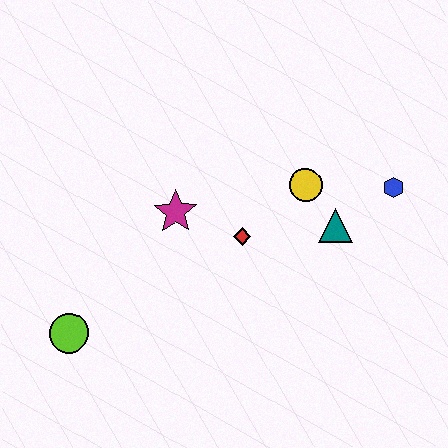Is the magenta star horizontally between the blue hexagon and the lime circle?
Yes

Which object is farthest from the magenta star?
The blue hexagon is farthest from the magenta star.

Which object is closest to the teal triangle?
The yellow circle is closest to the teal triangle.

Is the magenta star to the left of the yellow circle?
Yes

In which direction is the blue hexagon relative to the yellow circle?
The blue hexagon is to the right of the yellow circle.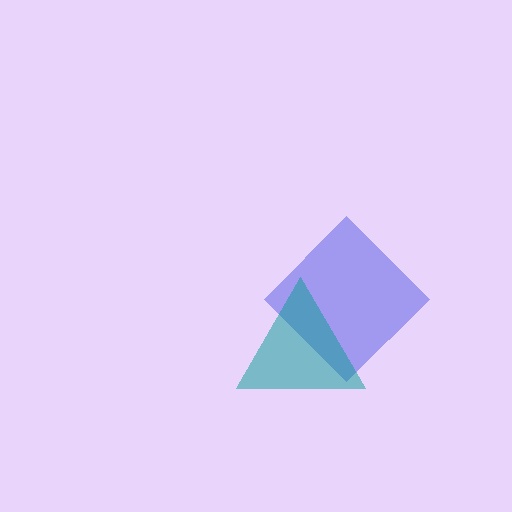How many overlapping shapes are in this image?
There are 2 overlapping shapes in the image.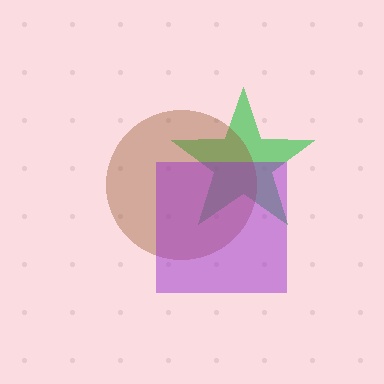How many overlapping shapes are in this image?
There are 3 overlapping shapes in the image.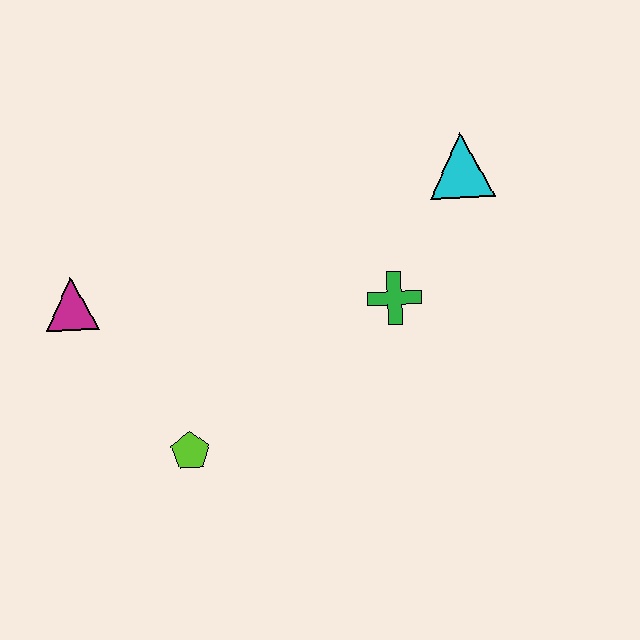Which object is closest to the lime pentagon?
The magenta triangle is closest to the lime pentagon.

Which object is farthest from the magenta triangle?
The cyan triangle is farthest from the magenta triangle.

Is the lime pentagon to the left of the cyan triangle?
Yes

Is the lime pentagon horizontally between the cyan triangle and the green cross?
No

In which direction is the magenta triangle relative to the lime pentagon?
The magenta triangle is above the lime pentagon.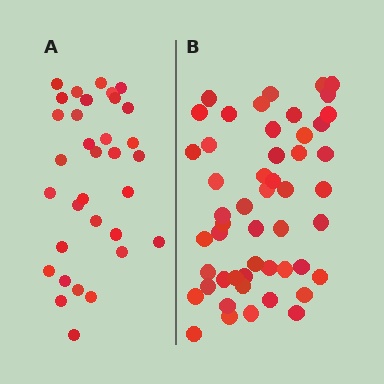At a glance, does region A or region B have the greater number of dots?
Region B (the right region) has more dots.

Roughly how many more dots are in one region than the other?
Region B has approximately 20 more dots than region A.